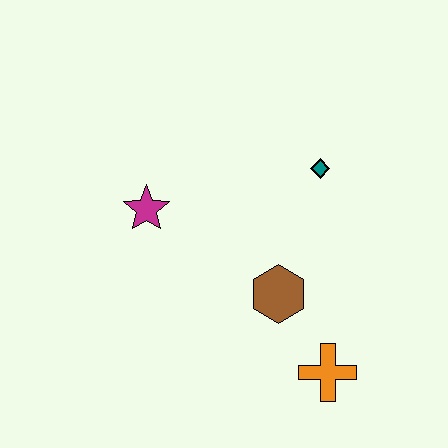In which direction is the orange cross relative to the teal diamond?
The orange cross is below the teal diamond.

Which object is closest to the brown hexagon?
The orange cross is closest to the brown hexagon.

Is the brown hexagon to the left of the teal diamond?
Yes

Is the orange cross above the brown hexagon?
No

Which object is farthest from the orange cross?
The magenta star is farthest from the orange cross.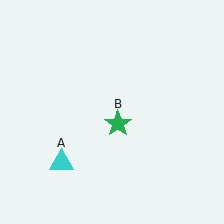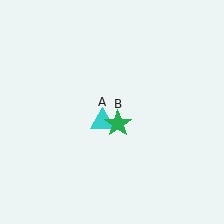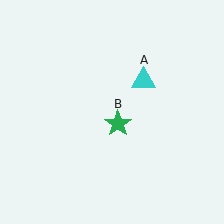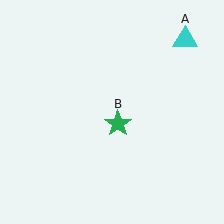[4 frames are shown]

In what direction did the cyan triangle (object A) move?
The cyan triangle (object A) moved up and to the right.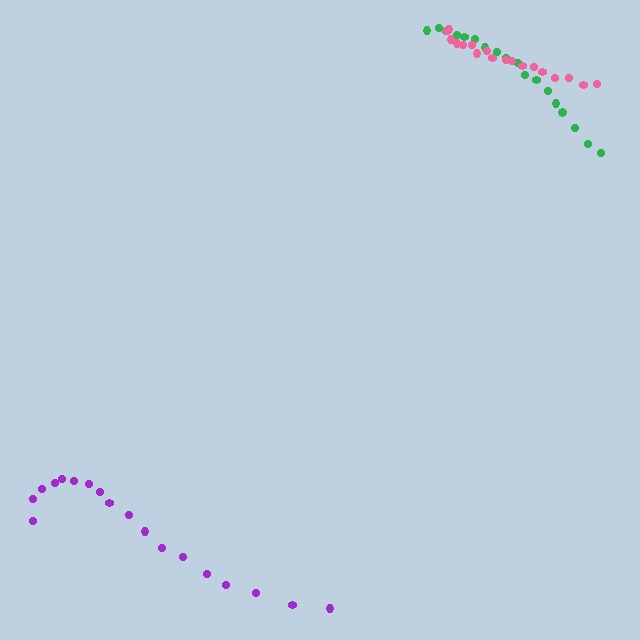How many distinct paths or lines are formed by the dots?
There are 3 distinct paths.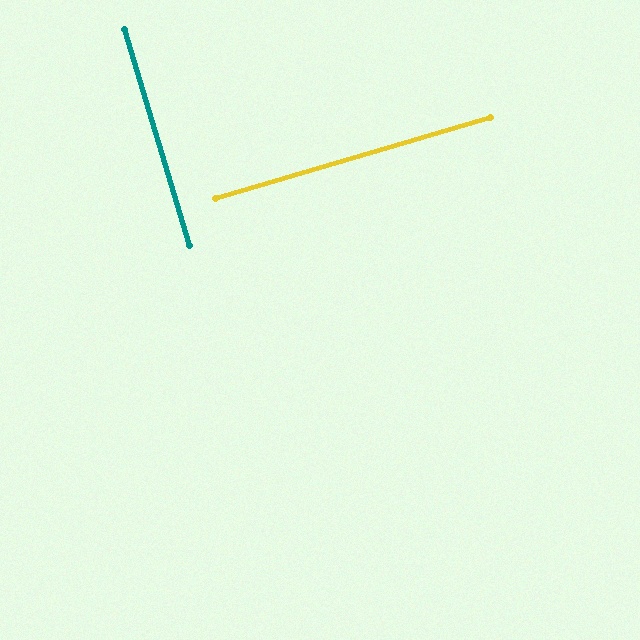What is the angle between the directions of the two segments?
Approximately 90 degrees.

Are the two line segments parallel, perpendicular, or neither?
Perpendicular — they meet at approximately 90°.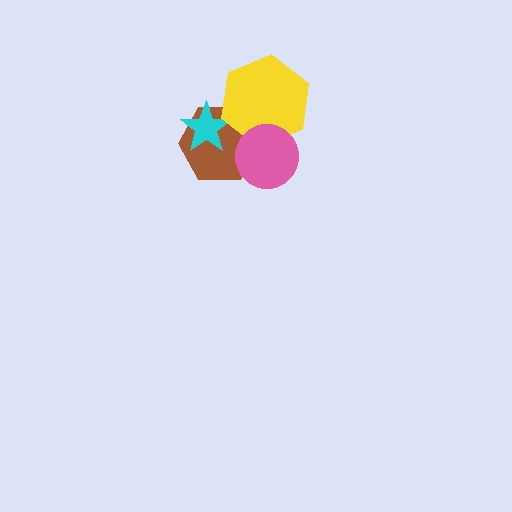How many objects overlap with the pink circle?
3 objects overlap with the pink circle.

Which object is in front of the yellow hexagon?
The pink circle is in front of the yellow hexagon.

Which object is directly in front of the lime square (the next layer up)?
The brown hexagon is directly in front of the lime square.